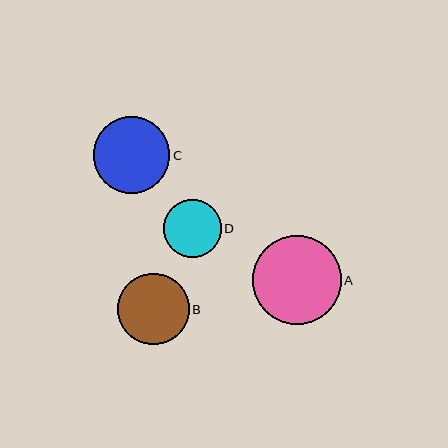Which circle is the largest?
Circle A is the largest with a size of approximately 89 pixels.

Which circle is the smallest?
Circle D is the smallest with a size of approximately 58 pixels.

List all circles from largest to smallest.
From largest to smallest: A, C, B, D.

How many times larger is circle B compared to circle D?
Circle B is approximately 1.2 times the size of circle D.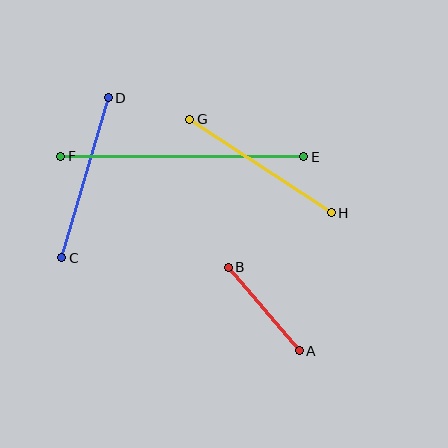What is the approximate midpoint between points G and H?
The midpoint is at approximately (261, 166) pixels.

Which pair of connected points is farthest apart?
Points E and F are farthest apart.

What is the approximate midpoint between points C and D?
The midpoint is at approximately (85, 178) pixels.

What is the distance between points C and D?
The distance is approximately 167 pixels.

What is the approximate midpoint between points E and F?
The midpoint is at approximately (182, 156) pixels.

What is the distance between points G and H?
The distance is approximately 170 pixels.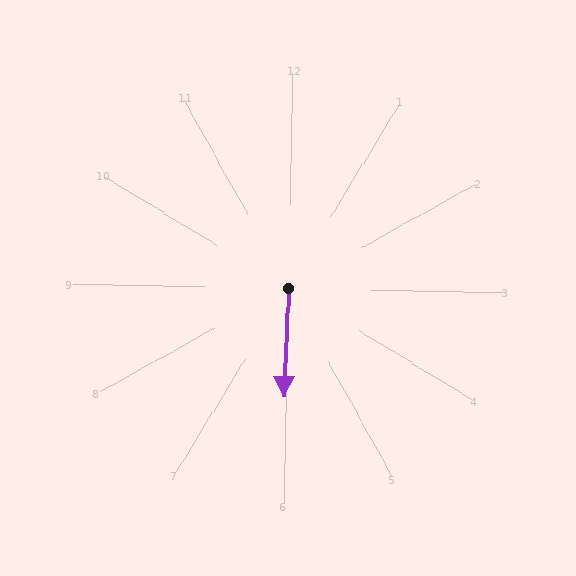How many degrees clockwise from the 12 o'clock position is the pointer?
Approximately 181 degrees.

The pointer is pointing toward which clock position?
Roughly 6 o'clock.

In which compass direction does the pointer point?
South.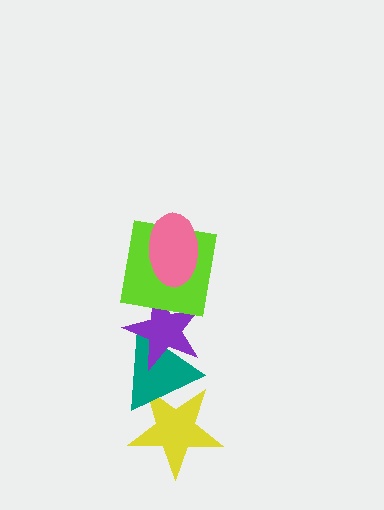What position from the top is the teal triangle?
The teal triangle is 4th from the top.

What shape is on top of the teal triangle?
The purple star is on top of the teal triangle.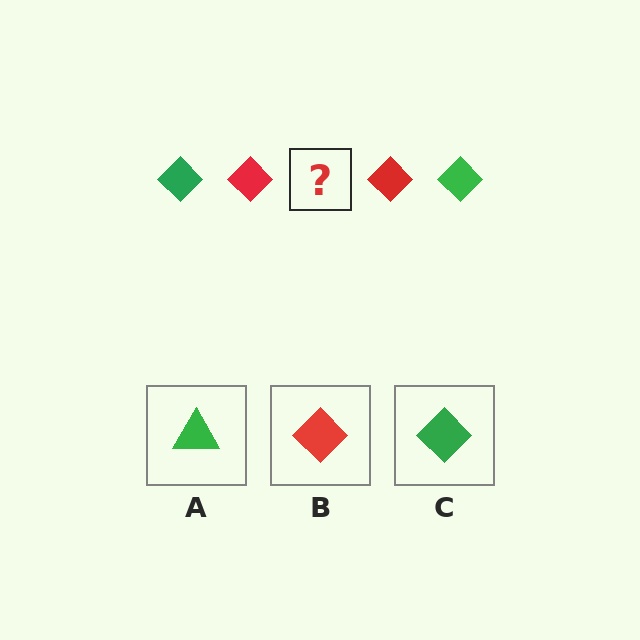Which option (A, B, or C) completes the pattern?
C.